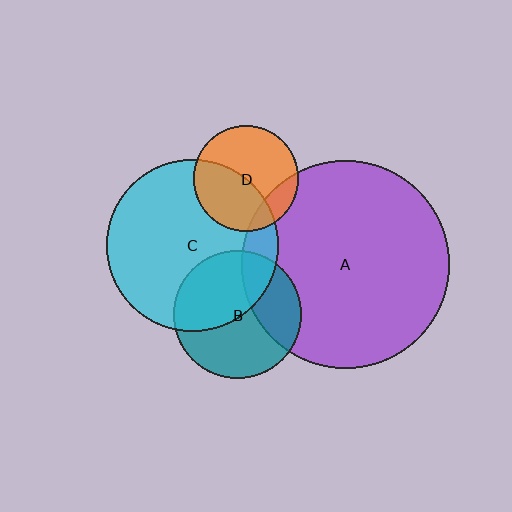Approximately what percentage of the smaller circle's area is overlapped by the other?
Approximately 15%.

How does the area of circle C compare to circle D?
Approximately 2.7 times.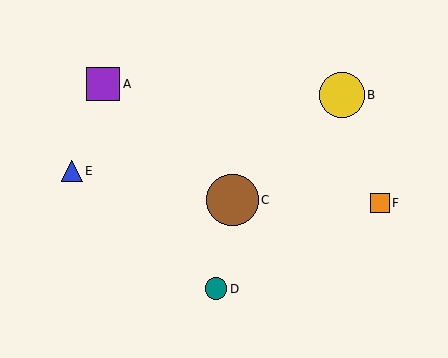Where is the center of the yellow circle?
The center of the yellow circle is at (342, 95).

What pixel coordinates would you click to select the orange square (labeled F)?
Click at (380, 203) to select the orange square F.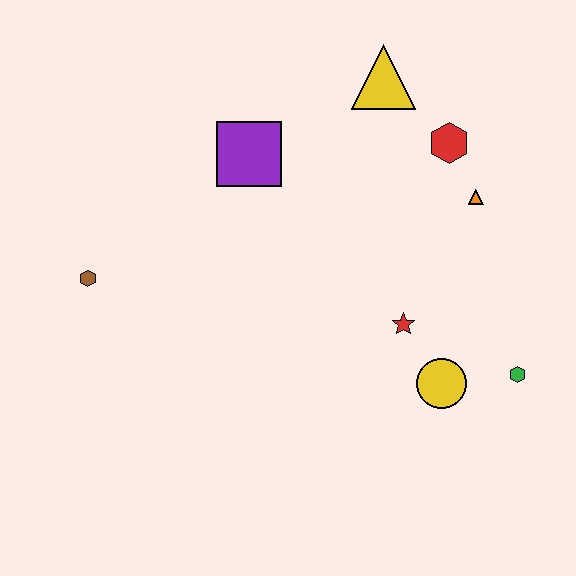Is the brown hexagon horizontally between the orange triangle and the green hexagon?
No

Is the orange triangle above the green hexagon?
Yes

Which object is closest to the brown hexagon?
The purple square is closest to the brown hexagon.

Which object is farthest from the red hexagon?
The brown hexagon is farthest from the red hexagon.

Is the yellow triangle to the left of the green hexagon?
Yes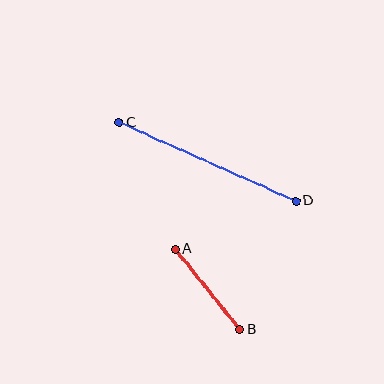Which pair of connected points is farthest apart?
Points C and D are farthest apart.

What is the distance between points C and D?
The distance is approximately 194 pixels.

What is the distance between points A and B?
The distance is approximately 103 pixels.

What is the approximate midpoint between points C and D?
The midpoint is at approximately (208, 162) pixels.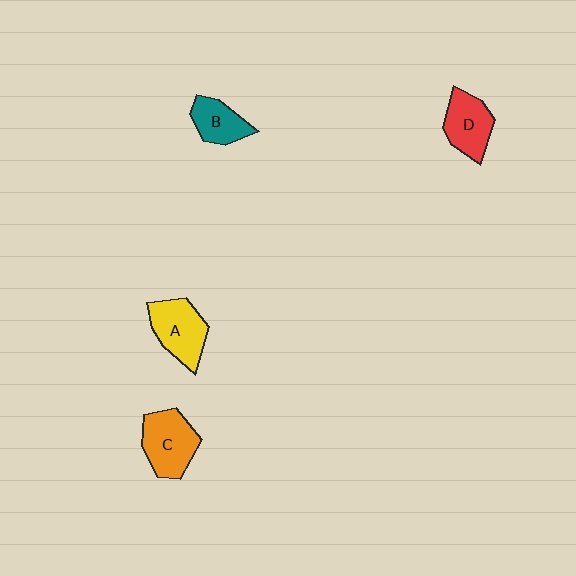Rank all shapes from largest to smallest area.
From largest to smallest: C (orange), A (yellow), D (red), B (teal).